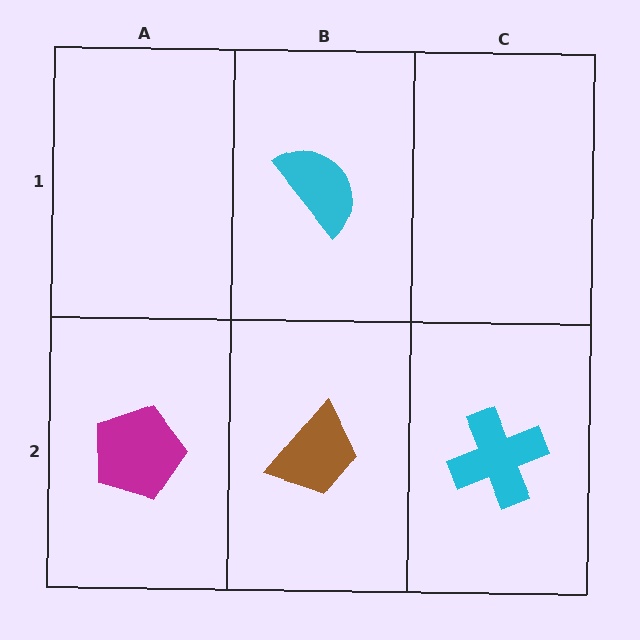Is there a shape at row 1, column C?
No, that cell is empty.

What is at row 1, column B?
A cyan semicircle.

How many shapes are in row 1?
1 shape.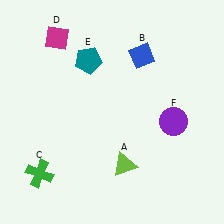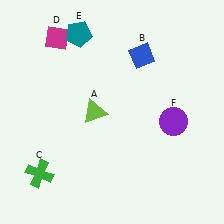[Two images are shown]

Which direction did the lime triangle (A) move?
The lime triangle (A) moved up.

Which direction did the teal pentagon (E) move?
The teal pentagon (E) moved up.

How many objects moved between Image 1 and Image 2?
2 objects moved between the two images.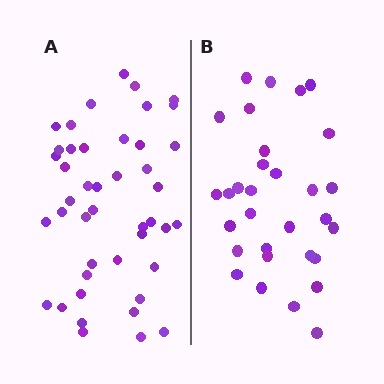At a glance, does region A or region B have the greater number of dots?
Region A (the left region) has more dots.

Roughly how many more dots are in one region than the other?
Region A has approximately 15 more dots than region B.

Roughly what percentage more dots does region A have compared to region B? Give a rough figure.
About 40% more.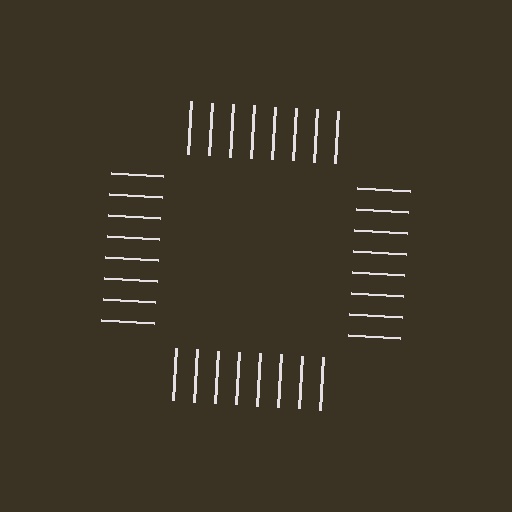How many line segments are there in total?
32 — 8 along each of the 4 edges.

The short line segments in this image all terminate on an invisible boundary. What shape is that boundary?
An illusory square — the line segments terminate on its edges but no continuous stroke is drawn.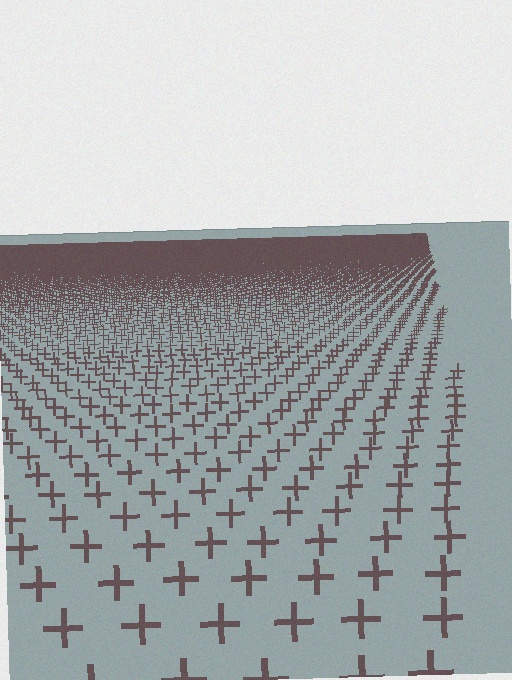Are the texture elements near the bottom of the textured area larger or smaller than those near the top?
Larger. Near the bottom, elements are closer to the viewer and appear at a bigger on-screen size.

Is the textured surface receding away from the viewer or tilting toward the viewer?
The surface is receding away from the viewer. Texture elements get smaller and denser toward the top.